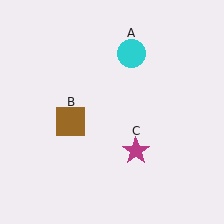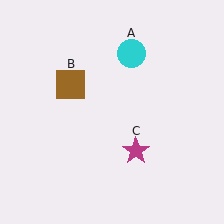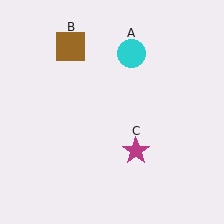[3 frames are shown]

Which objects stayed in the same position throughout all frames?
Cyan circle (object A) and magenta star (object C) remained stationary.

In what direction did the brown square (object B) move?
The brown square (object B) moved up.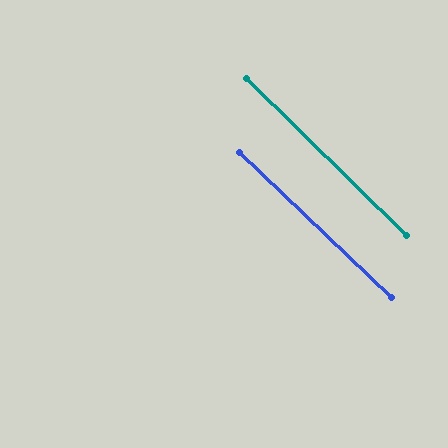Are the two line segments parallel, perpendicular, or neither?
Parallel — their directions differ by only 0.7°.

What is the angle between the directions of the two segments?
Approximately 1 degree.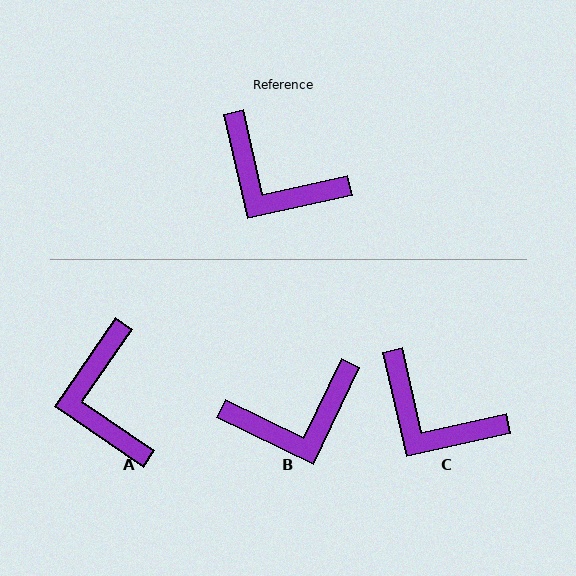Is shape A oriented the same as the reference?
No, it is off by about 47 degrees.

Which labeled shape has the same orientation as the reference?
C.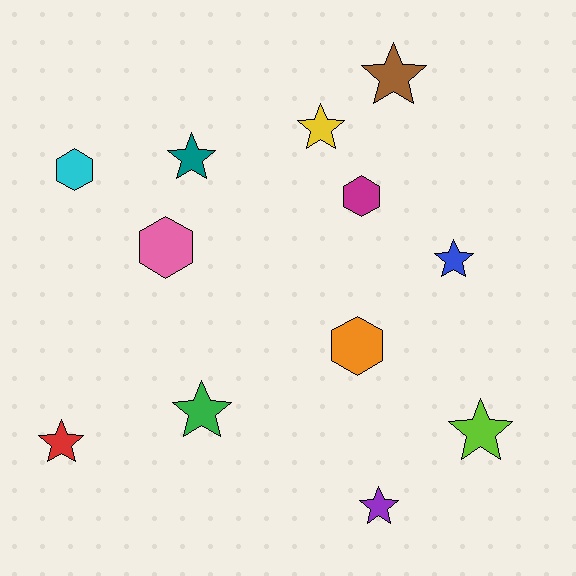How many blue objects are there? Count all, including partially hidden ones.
There is 1 blue object.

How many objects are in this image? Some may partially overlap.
There are 12 objects.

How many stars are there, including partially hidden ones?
There are 8 stars.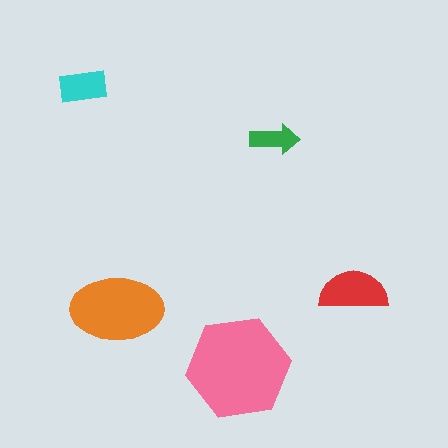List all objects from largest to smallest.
The pink hexagon, the orange ellipse, the red semicircle, the cyan rectangle, the green arrow.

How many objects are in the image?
There are 5 objects in the image.